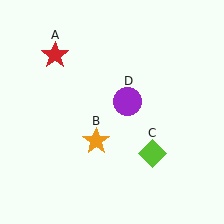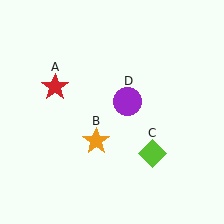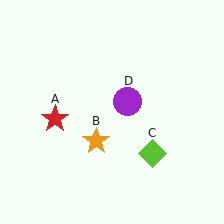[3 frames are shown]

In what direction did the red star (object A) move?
The red star (object A) moved down.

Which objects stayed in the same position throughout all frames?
Orange star (object B) and lime diamond (object C) and purple circle (object D) remained stationary.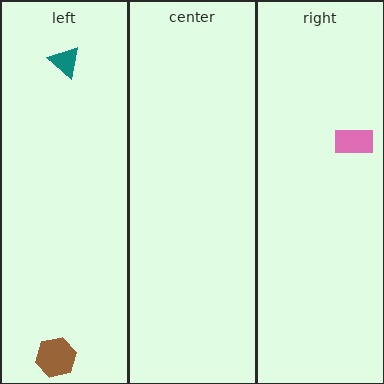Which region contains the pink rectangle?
The right region.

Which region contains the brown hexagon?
The left region.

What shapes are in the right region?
The pink rectangle.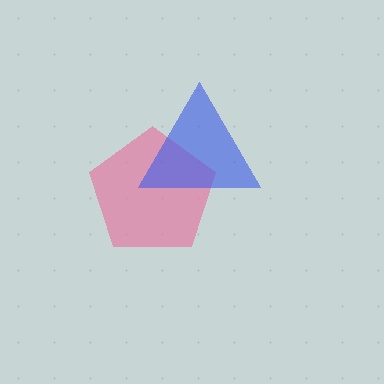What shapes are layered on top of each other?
The layered shapes are: a pink pentagon, a blue triangle.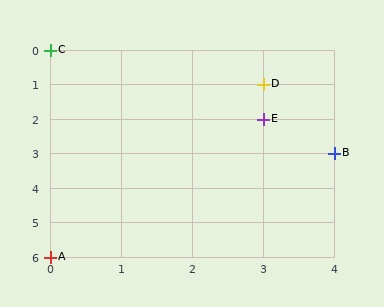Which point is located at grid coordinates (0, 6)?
Point A is at (0, 6).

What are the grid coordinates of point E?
Point E is at grid coordinates (3, 2).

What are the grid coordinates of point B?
Point B is at grid coordinates (4, 3).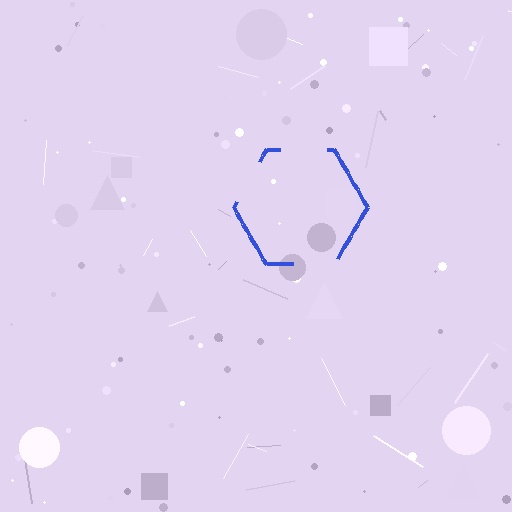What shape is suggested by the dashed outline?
The dashed outline suggests a hexagon.